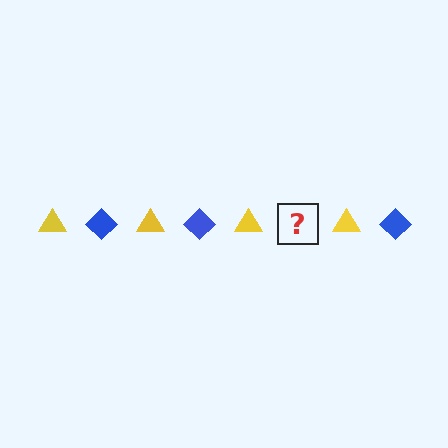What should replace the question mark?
The question mark should be replaced with a blue diamond.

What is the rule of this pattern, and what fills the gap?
The rule is that the pattern alternates between yellow triangle and blue diamond. The gap should be filled with a blue diamond.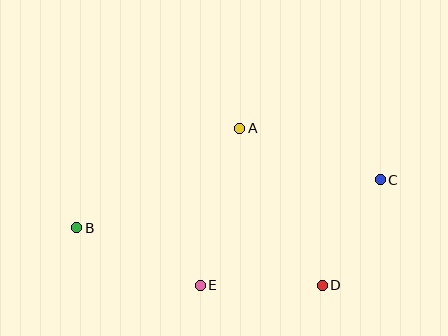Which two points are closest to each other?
Points C and D are closest to each other.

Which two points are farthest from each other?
Points B and C are farthest from each other.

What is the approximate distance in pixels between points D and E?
The distance between D and E is approximately 122 pixels.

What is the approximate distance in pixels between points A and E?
The distance between A and E is approximately 162 pixels.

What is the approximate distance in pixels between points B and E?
The distance between B and E is approximately 136 pixels.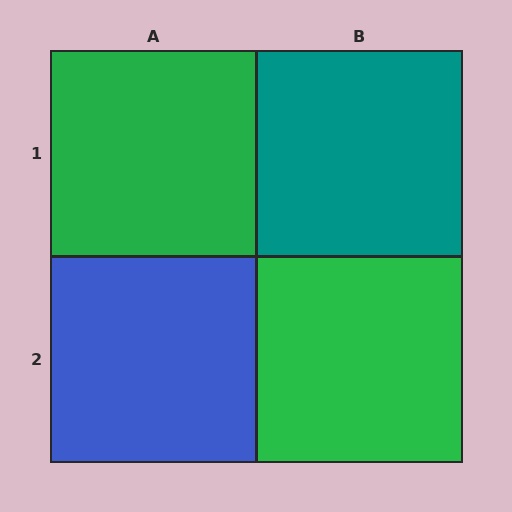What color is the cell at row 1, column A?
Green.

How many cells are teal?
1 cell is teal.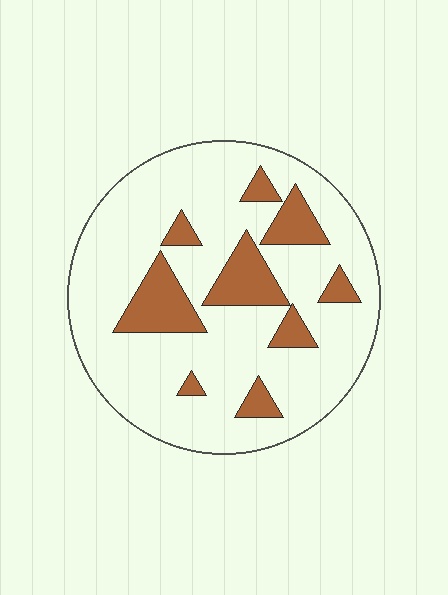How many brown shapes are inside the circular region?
9.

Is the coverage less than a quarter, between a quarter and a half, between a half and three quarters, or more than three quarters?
Less than a quarter.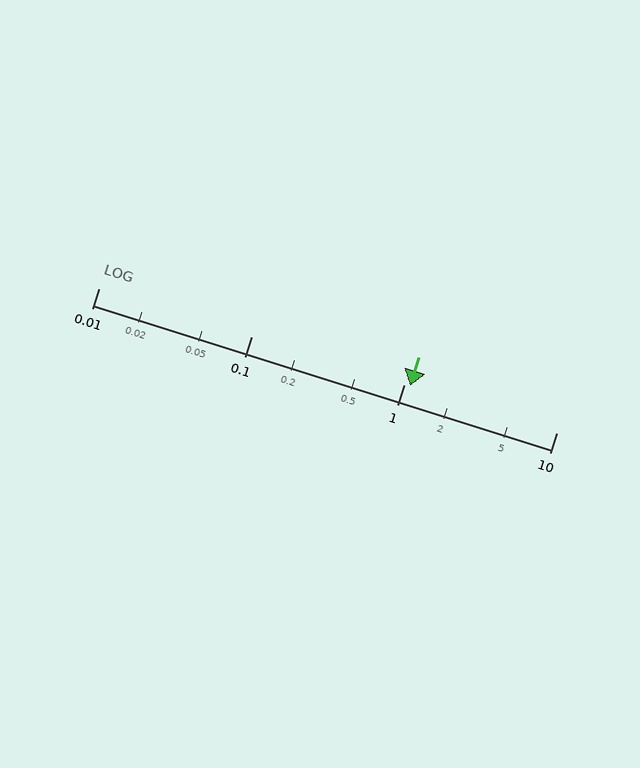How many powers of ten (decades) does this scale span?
The scale spans 3 decades, from 0.01 to 10.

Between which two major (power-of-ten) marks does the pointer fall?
The pointer is between 1 and 10.